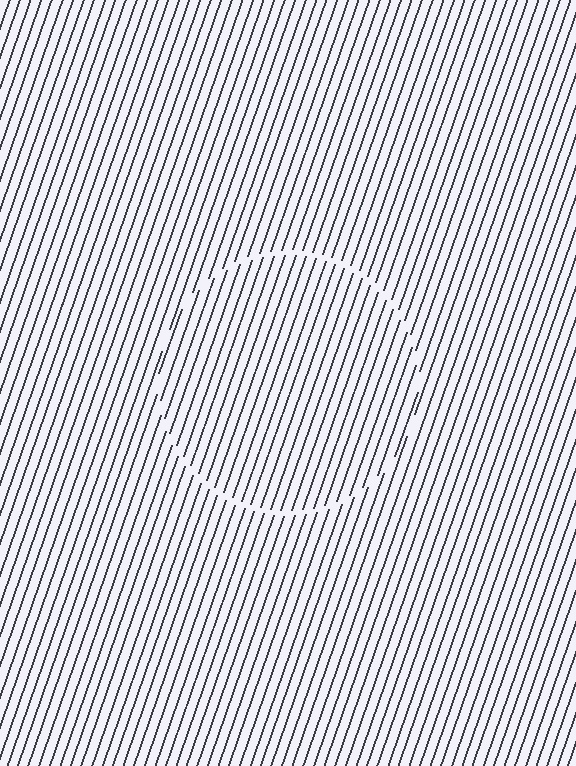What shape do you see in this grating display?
An illusory circle. The interior of the shape contains the same grating, shifted by half a period — the contour is defined by the phase discontinuity where line-ends from the inner and outer gratings abut.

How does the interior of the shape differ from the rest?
The interior of the shape contains the same grating, shifted by half a period — the contour is defined by the phase discontinuity where line-ends from the inner and outer gratings abut.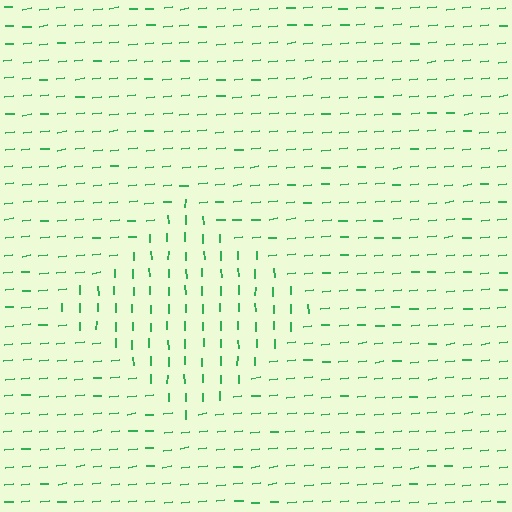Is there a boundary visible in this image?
Yes, there is a texture boundary formed by a change in line orientation.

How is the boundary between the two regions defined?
The boundary is defined purely by a change in line orientation (approximately 85 degrees difference). All lines are the same color and thickness.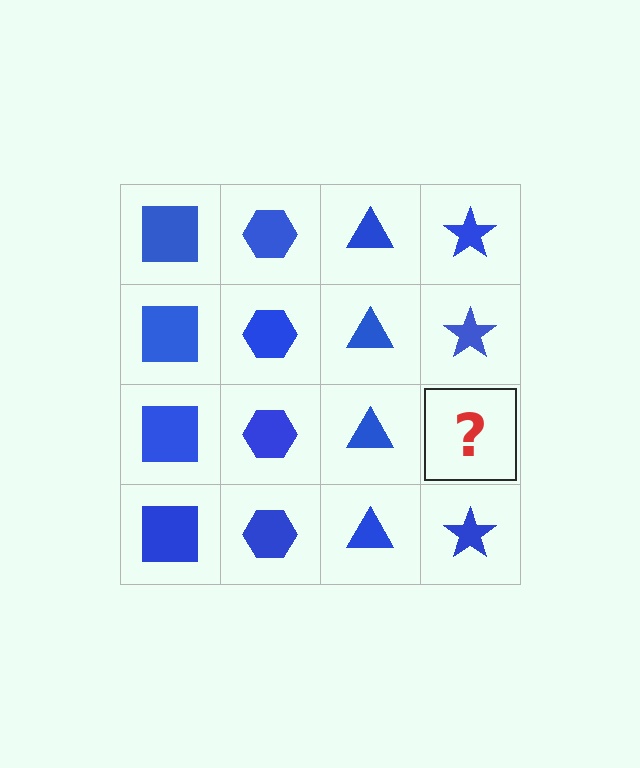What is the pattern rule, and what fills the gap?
The rule is that each column has a consistent shape. The gap should be filled with a blue star.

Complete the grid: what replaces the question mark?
The question mark should be replaced with a blue star.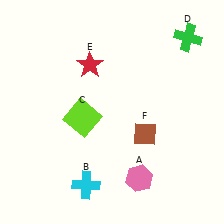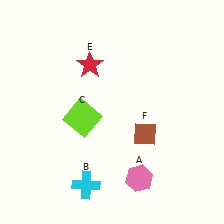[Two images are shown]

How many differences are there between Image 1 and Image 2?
There is 1 difference between the two images.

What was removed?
The green cross (D) was removed in Image 2.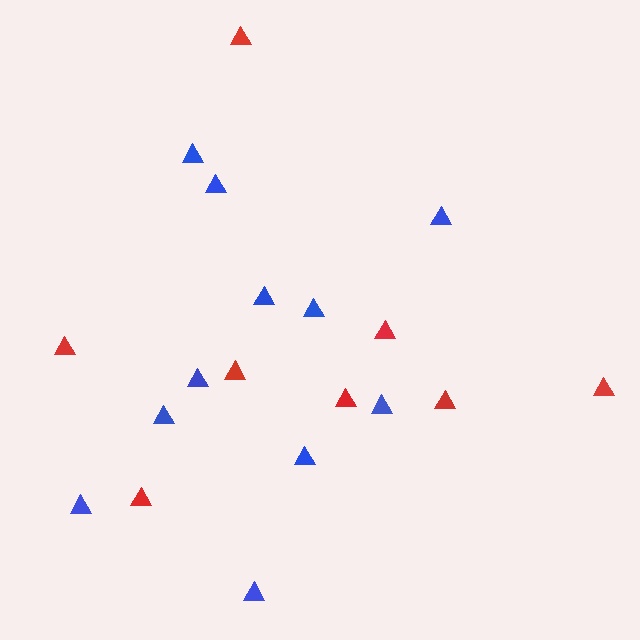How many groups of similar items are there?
There are 2 groups: one group of red triangles (8) and one group of blue triangles (11).